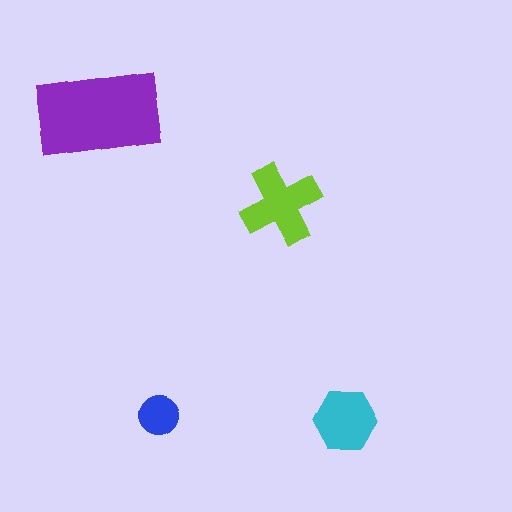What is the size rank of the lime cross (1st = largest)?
2nd.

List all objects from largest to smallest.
The purple rectangle, the lime cross, the cyan hexagon, the blue circle.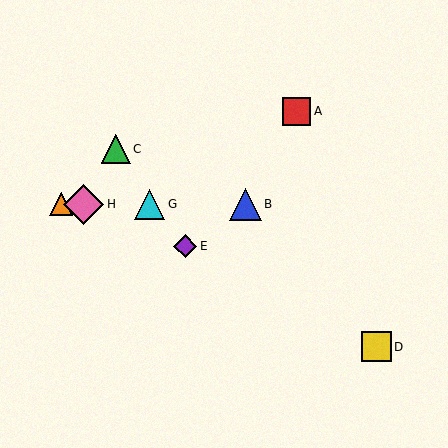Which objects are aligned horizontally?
Objects B, F, G, H are aligned horizontally.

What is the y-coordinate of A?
Object A is at y≈111.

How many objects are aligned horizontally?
4 objects (B, F, G, H) are aligned horizontally.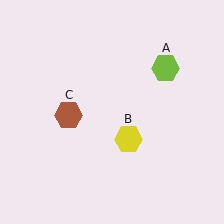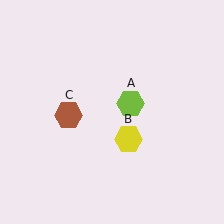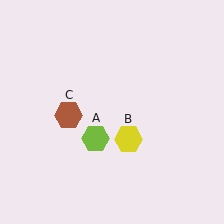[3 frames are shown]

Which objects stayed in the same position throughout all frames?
Yellow hexagon (object B) and brown hexagon (object C) remained stationary.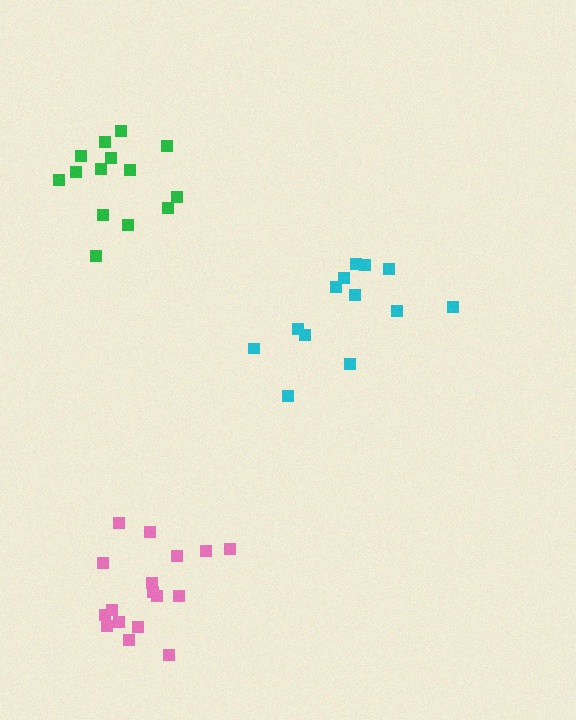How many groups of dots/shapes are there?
There are 3 groups.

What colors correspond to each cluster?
The clusters are colored: cyan, green, pink.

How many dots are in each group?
Group 1: 13 dots, Group 2: 14 dots, Group 3: 17 dots (44 total).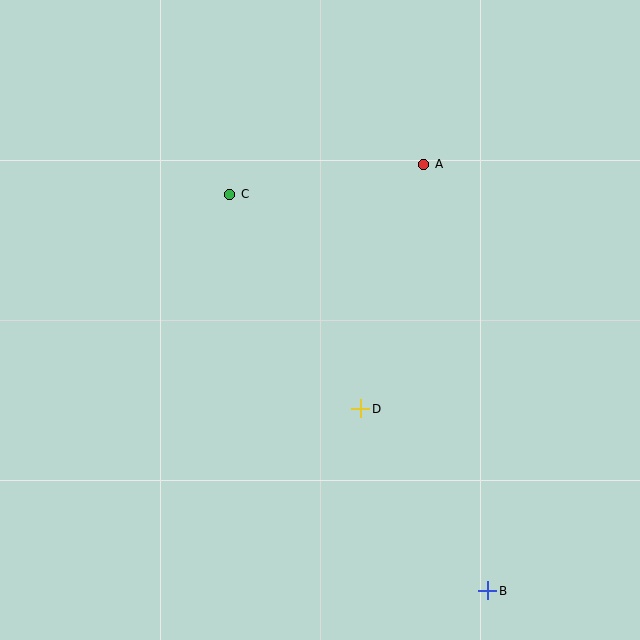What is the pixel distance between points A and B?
The distance between A and B is 431 pixels.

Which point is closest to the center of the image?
Point D at (361, 409) is closest to the center.